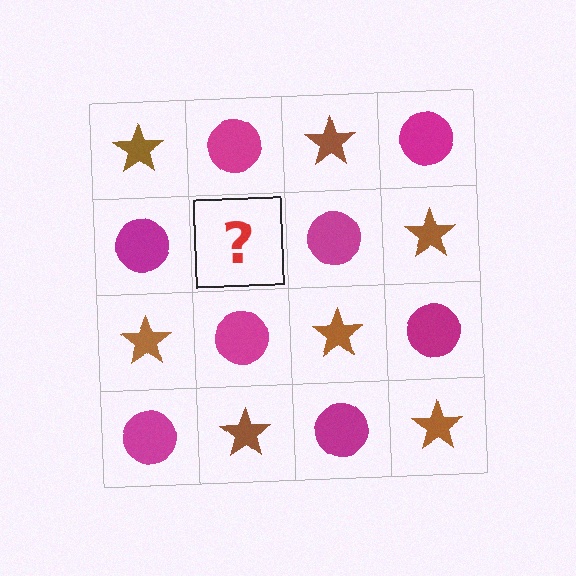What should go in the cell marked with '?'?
The missing cell should contain a brown star.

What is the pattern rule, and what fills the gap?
The rule is that it alternates brown star and magenta circle in a checkerboard pattern. The gap should be filled with a brown star.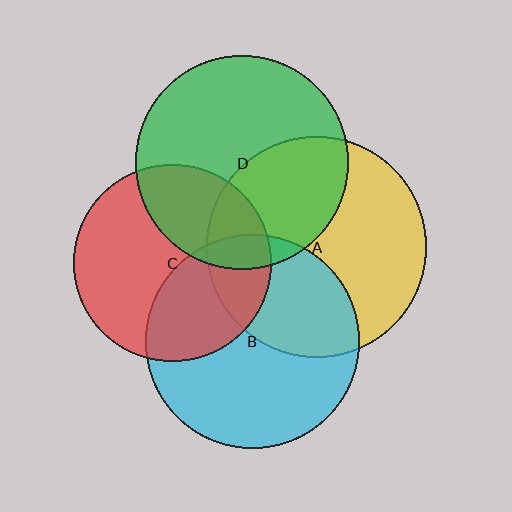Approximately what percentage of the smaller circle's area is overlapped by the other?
Approximately 40%.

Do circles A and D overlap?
Yes.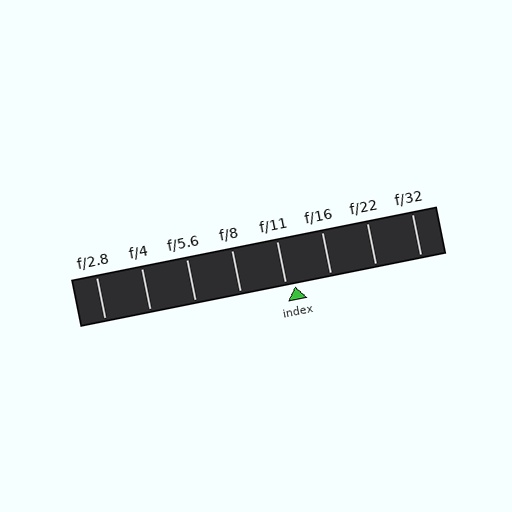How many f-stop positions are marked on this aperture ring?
There are 8 f-stop positions marked.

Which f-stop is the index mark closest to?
The index mark is closest to f/11.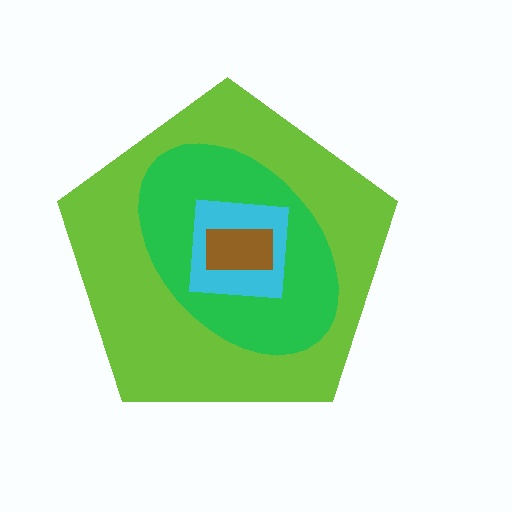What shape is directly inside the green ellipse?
The cyan square.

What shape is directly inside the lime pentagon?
The green ellipse.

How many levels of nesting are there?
4.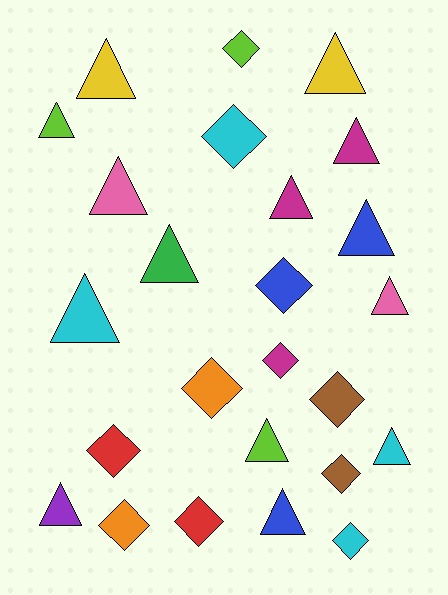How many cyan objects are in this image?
There are 4 cyan objects.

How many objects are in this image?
There are 25 objects.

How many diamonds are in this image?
There are 11 diamonds.